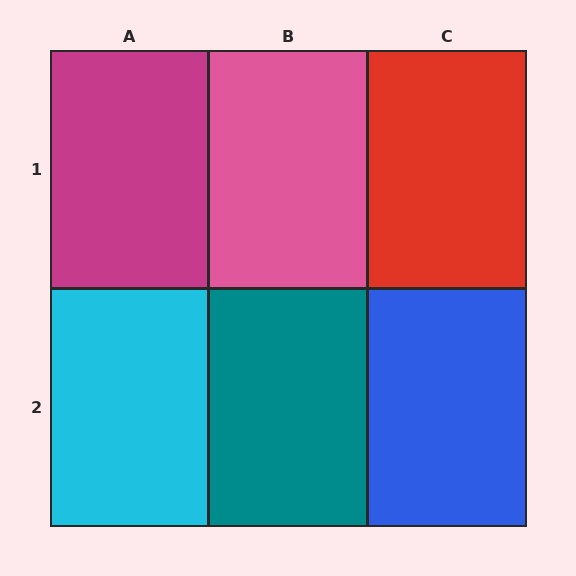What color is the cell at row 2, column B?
Teal.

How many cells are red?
1 cell is red.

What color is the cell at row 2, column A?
Cyan.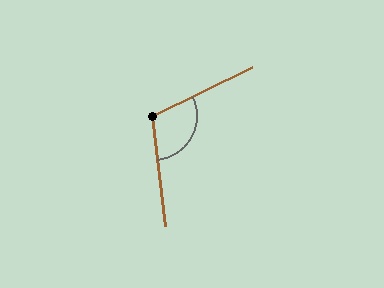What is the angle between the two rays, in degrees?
Approximately 109 degrees.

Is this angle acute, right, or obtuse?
It is obtuse.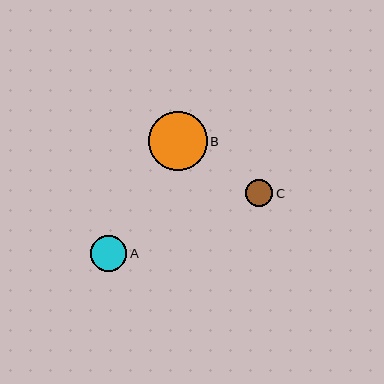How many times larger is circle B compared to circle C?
Circle B is approximately 2.1 times the size of circle C.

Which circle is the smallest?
Circle C is the smallest with a size of approximately 27 pixels.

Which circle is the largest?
Circle B is the largest with a size of approximately 59 pixels.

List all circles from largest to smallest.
From largest to smallest: B, A, C.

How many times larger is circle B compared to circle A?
Circle B is approximately 1.6 times the size of circle A.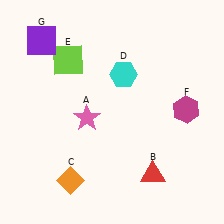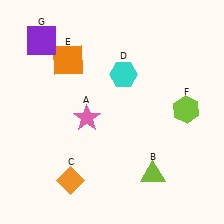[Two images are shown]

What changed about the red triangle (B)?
In Image 1, B is red. In Image 2, it changed to lime.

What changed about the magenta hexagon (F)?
In Image 1, F is magenta. In Image 2, it changed to lime.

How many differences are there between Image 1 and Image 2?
There are 3 differences between the two images.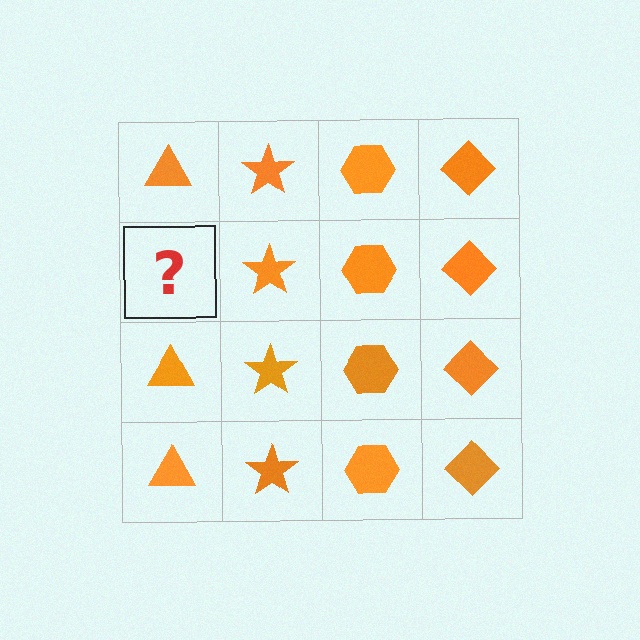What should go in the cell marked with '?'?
The missing cell should contain an orange triangle.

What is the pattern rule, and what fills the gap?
The rule is that each column has a consistent shape. The gap should be filled with an orange triangle.